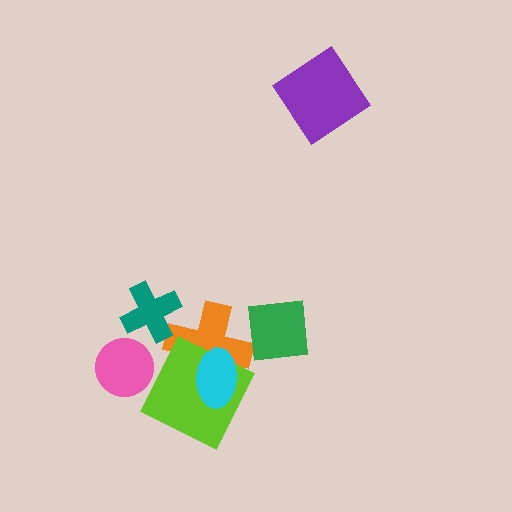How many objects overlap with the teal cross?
0 objects overlap with the teal cross.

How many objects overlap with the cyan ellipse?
2 objects overlap with the cyan ellipse.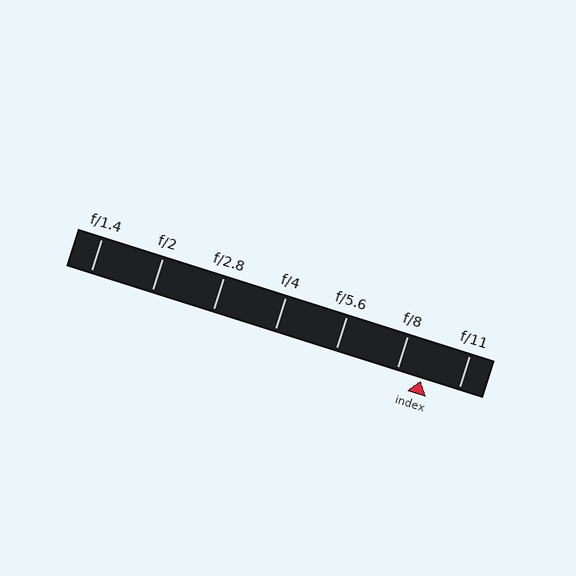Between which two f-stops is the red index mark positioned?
The index mark is between f/8 and f/11.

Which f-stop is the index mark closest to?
The index mark is closest to f/8.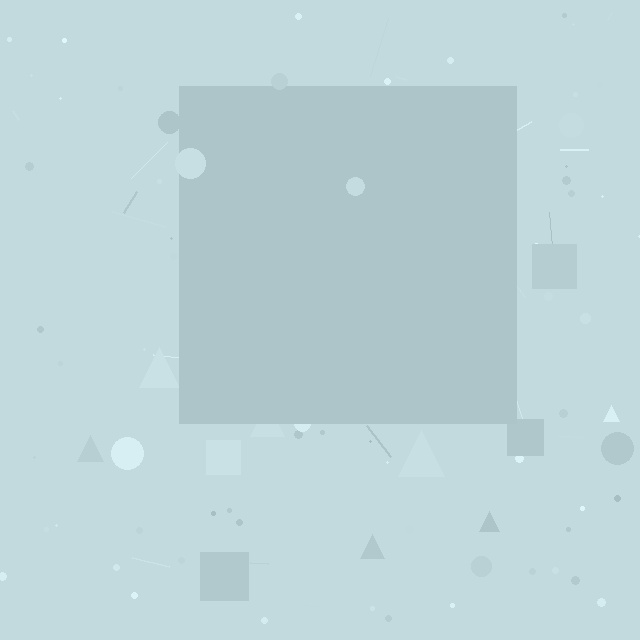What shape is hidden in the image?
A square is hidden in the image.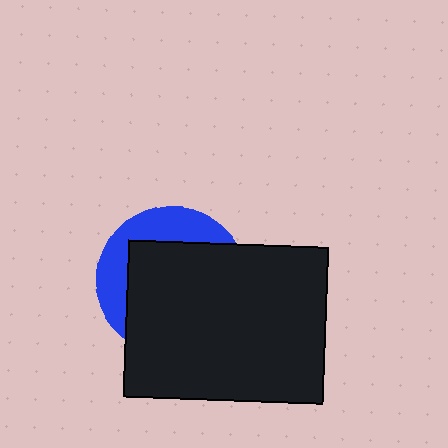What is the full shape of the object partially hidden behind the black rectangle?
The partially hidden object is a blue circle.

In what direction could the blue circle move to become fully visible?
The blue circle could move toward the upper-left. That would shift it out from behind the black rectangle entirely.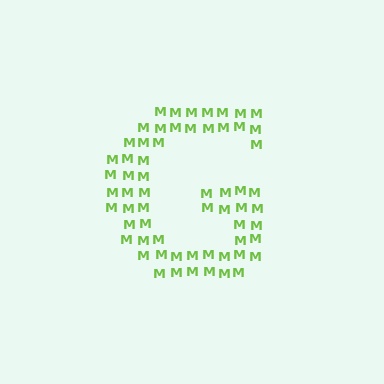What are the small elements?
The small elements are letter M's.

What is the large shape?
The large shape is the letter G.